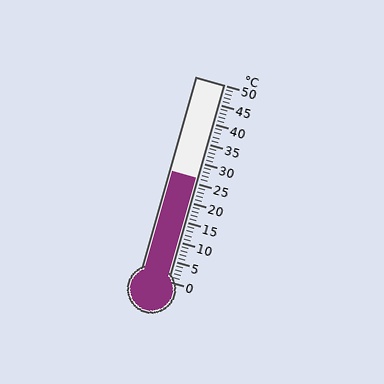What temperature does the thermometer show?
The thermometer shows approximately 26°C.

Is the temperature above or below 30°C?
The temperature is below 30°C.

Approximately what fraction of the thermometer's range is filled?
The thermometer is filled to approximately 50% of its range.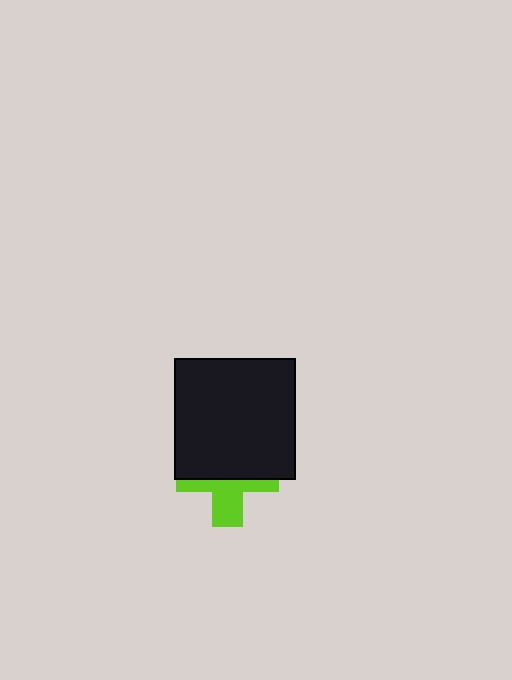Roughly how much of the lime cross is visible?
A small part of it is visible (roughly 43%).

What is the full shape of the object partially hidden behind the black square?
The partially hidden object is a lime cross.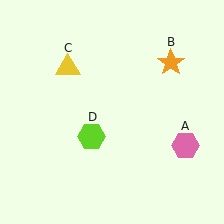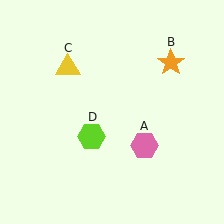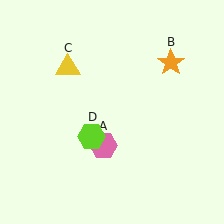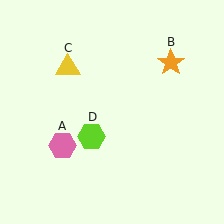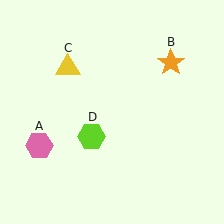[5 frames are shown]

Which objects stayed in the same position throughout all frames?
Orange star (object B) and yellow triangle (object C) and lime hexagon (object D) remained stationary.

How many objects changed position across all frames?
1 object changed position: pink hexagon (object A).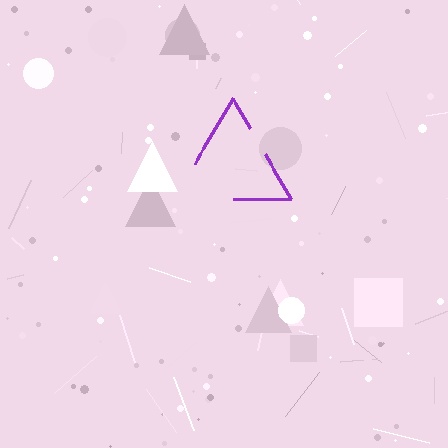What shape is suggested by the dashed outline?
The dashed outline suggests a triangle.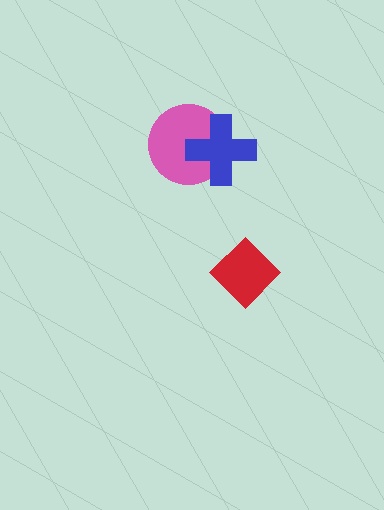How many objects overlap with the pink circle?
1 object overlaps with the pink circle.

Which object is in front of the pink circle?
The blue cross is in front of the pink circle.